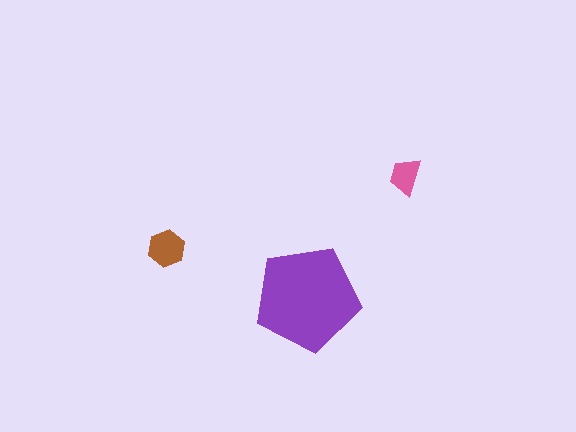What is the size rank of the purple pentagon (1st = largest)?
1st.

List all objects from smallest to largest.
The pink trapezoid, the brown hexagon, the purple pentagon.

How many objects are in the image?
There are 3 objects in the image.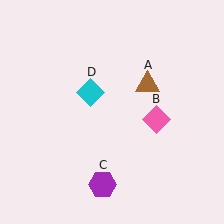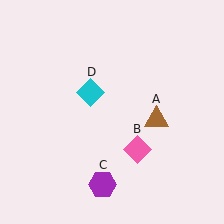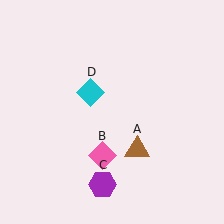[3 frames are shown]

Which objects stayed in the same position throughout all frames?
Purple hexagon (object C) and cyan diamond (object D) remained stationary.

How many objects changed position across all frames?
2 objects changed position: brown triangle (object A), pink diamond (object B).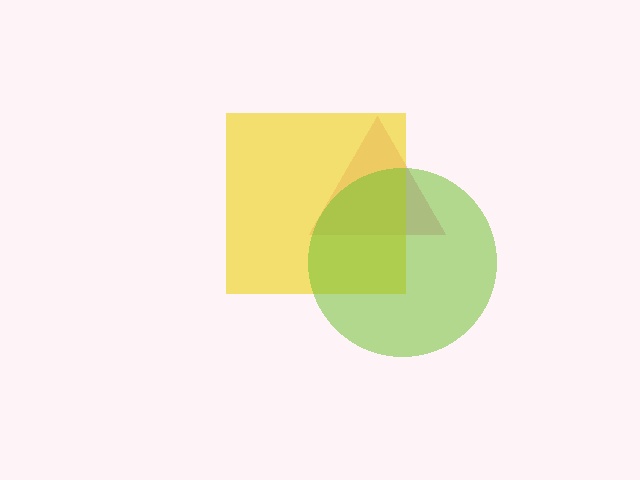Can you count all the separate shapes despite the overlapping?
Yes, there are 3 separate shapes.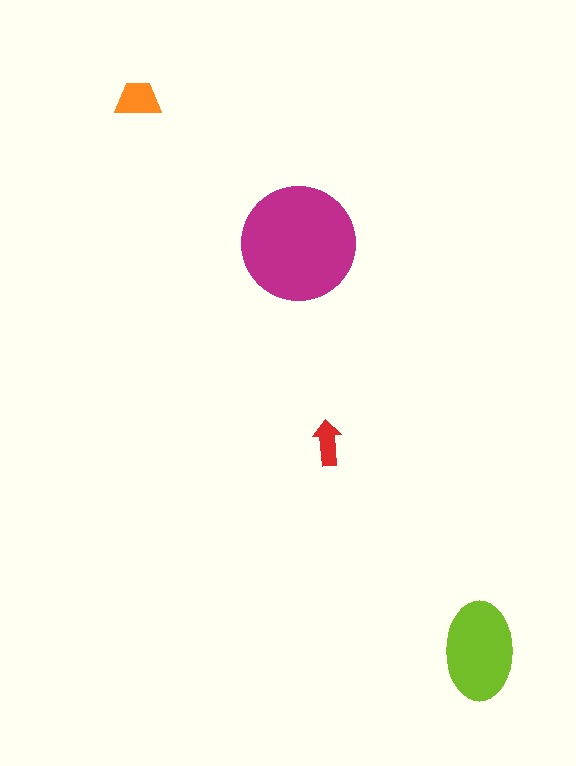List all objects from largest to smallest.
The magenta circle, the lime ellipse, the orange trapezoid, the red arrow.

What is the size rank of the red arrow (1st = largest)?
4th.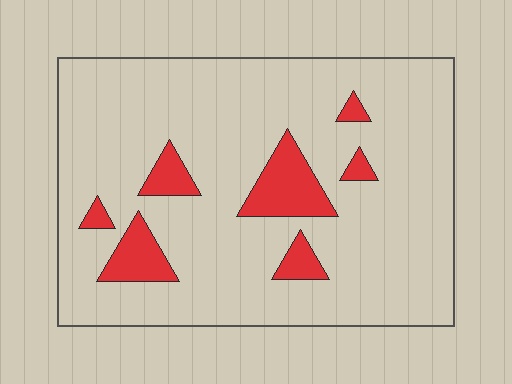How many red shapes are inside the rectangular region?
7.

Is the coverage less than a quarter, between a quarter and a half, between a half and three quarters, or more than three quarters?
Less than a quarter.